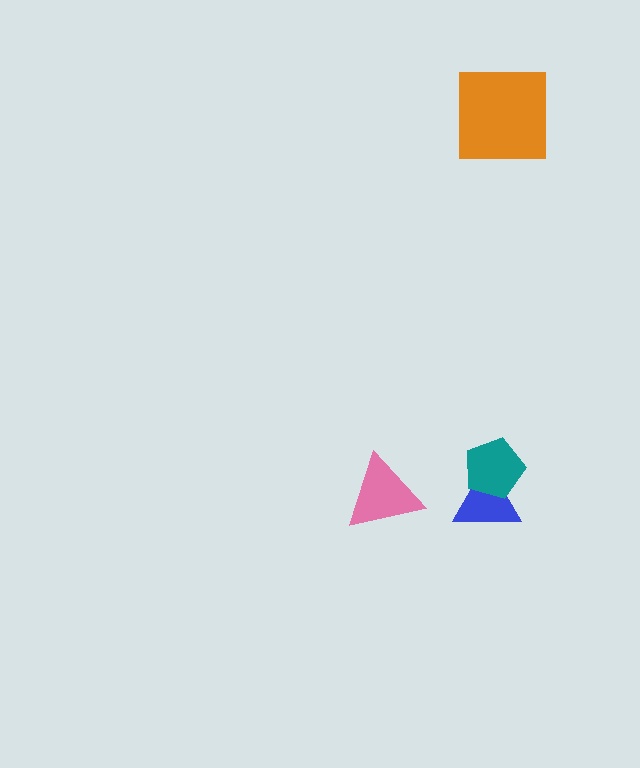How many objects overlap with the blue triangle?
1 object overlaps with the blue triangle.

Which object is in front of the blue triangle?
The teal pentagon is in front of the blue triangle.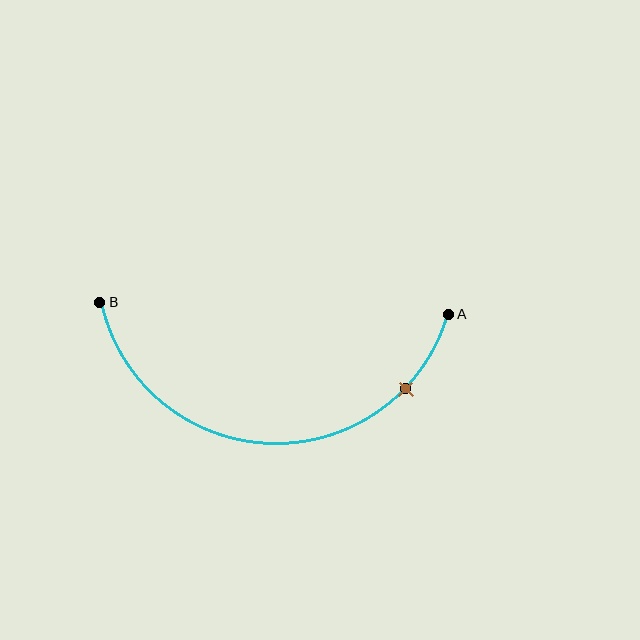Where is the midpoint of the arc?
The arc midpoint is the point on the curve farthest from the straight line joining A and B. It sits below that line.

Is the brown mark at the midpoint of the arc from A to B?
No. The brown mark lies on the arc but is closer to endpoint A. The arc midpoint would be at the point on the curve equidistant along the arc from both A and B.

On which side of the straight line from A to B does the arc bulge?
The arc bulges below the straight line connecting A and B.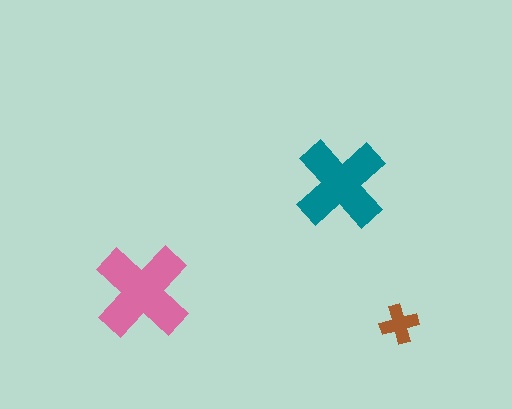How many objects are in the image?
There are 3 objects in the image.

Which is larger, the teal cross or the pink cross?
The pink one.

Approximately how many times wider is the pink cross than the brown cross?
About 2.5 times wider.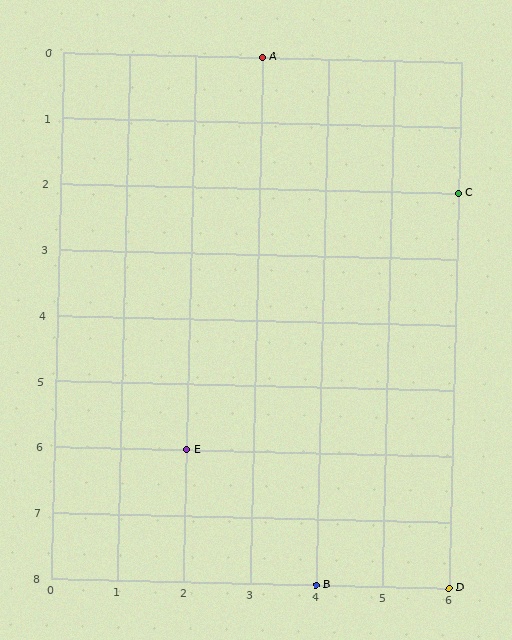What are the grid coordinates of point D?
Point D is at grid coordinates (6, 8).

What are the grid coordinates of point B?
Point B is at grid coordinates (4, 8).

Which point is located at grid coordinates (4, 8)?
Point B is at (4, 8).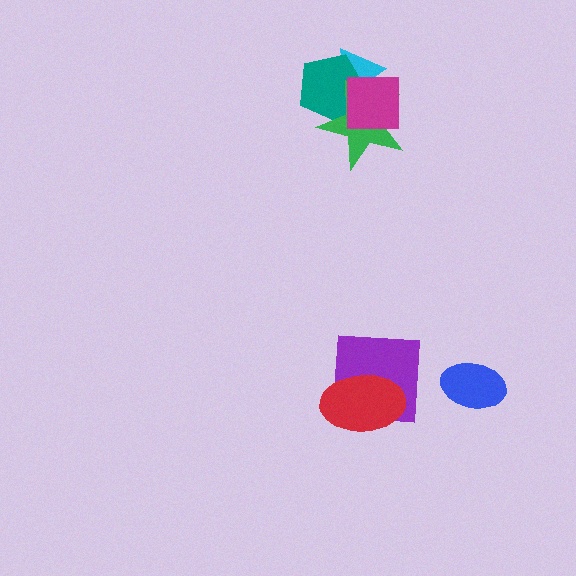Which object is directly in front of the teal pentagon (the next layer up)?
The green star is directly in front of the teal pentagon.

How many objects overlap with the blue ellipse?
0 objects overlap with the blue ellipse.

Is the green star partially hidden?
Yes, it is partially covered by another shape.